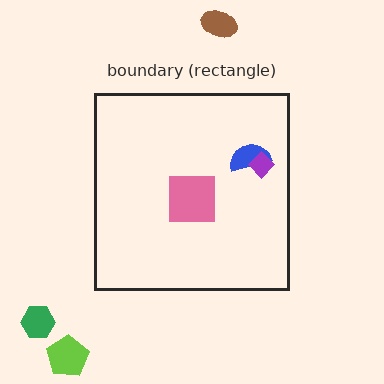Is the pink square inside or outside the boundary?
Inside.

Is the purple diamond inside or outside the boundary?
Inside.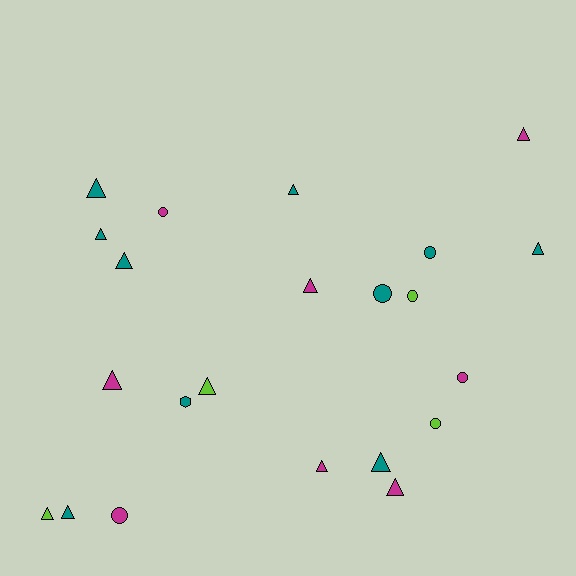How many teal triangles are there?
There are 7 teal triangles.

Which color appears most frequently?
Teal, with 10 objects.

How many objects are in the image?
There are 22 objects.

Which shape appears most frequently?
Triangle, with 14 objects.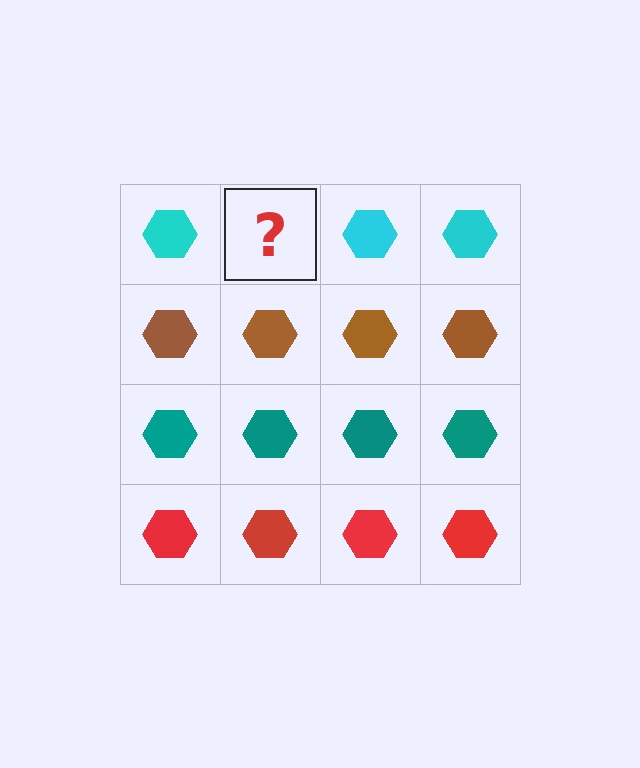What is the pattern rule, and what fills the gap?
The rule is that each row has a consistent color. The gap should be filled with a cyan hexagon.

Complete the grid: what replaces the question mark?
The question mark should be replaced with a cyan hexagon.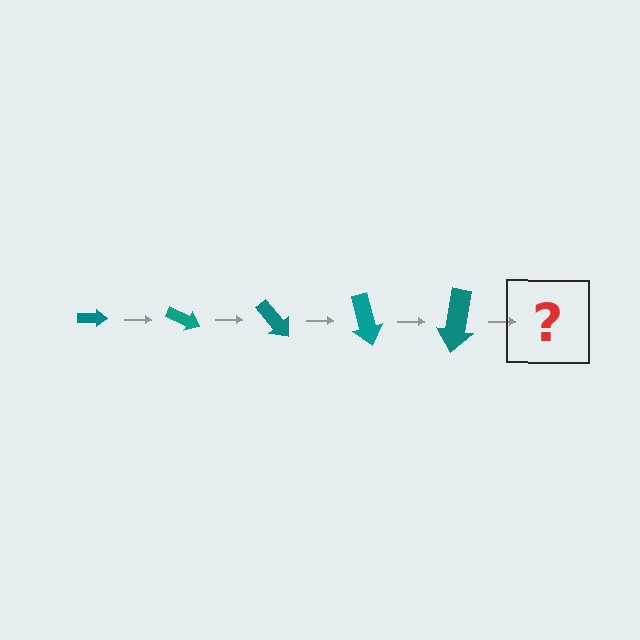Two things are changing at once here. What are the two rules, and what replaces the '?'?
The two rules are that the arrow grows larger each step and it rotates 25 degrees each step. The '?' should be an arrow, larger than the previous one and rotated 125 degrees from the start.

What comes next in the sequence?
The next element should be an arrow, larger than the previous one and rotated 125 degrees from the start.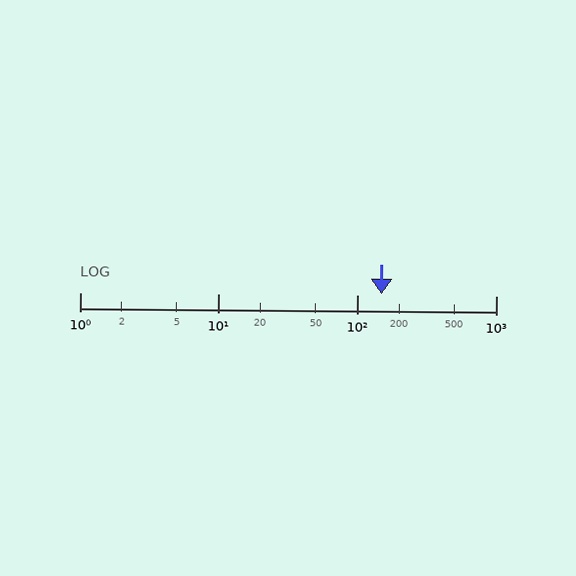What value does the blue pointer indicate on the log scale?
The pointer indicates approximately 150.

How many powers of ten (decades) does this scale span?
The scale spans 3 decades, from 1 to 1000.